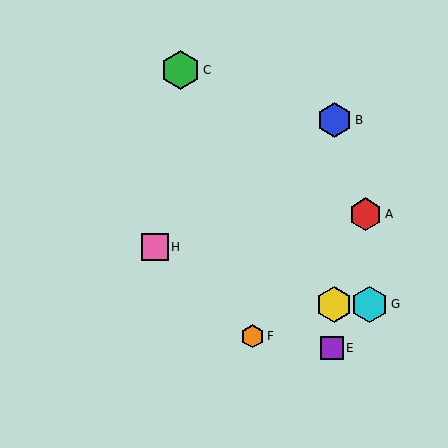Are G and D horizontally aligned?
Yes, both are at y≈304.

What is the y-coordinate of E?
Object E is at y≈348.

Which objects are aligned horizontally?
Objects D, G are aligned horizontally.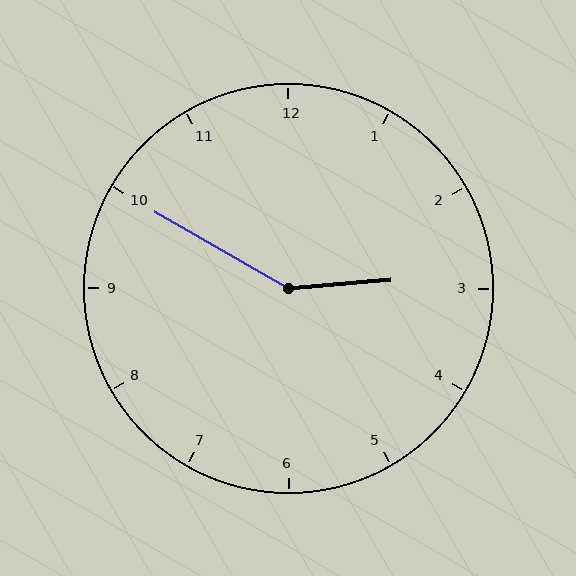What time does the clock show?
2:50.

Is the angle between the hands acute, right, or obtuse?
It is obtuse.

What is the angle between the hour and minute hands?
Approximately 145 degrees.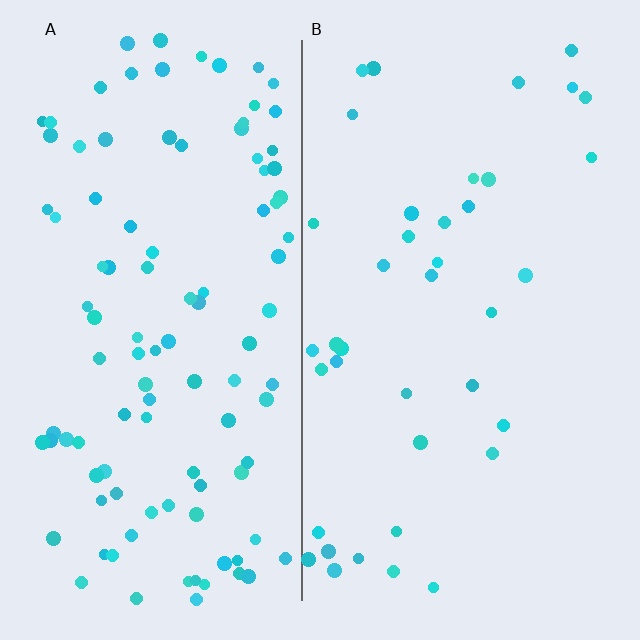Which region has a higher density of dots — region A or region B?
A (the left).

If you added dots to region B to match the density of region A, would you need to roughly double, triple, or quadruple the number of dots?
Approximately triple.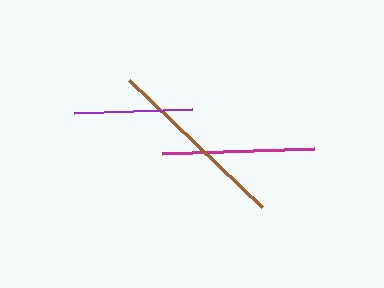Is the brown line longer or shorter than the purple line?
The brown line is longer than the purple line.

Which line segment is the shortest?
The purple line is the shortest at approximately 118 pixels.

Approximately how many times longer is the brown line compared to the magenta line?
The brown line is approximately 1.2 times the length of the magenta line.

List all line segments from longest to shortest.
From longest to shortest: brown, magenta, purple.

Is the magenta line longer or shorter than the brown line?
The brown line is longer than the magenta line.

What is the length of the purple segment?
The purple segment is approximately 118 pixels long.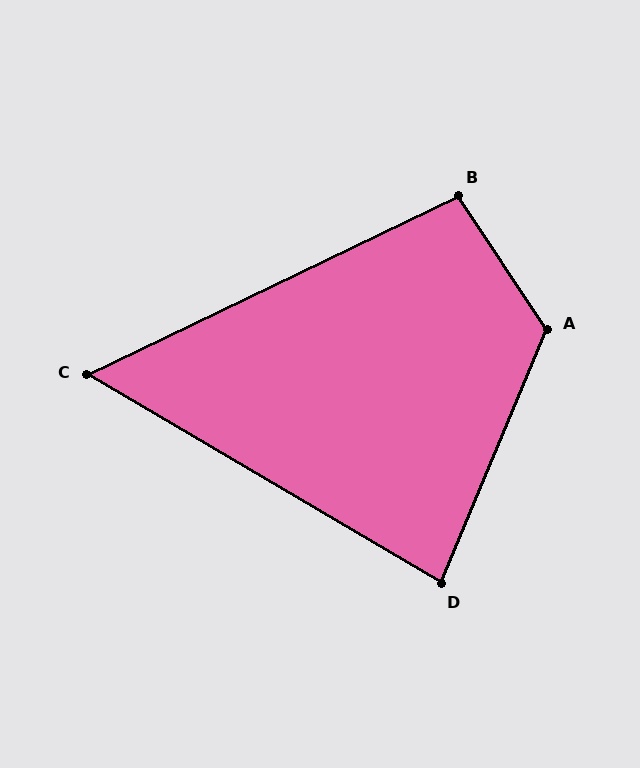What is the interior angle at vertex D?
Approximately 82 degrees (acute).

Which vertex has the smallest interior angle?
C, at approximately 56 degrees.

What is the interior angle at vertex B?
Approximately 98 degrees (obtuse).